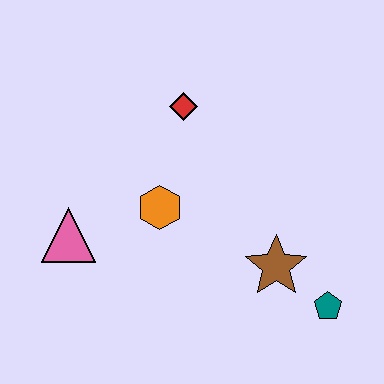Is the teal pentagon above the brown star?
No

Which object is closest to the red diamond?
The orange hexagon is closest to the red diamond.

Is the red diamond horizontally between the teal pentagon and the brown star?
No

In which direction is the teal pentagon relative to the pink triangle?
The teal pentagon is to the right of the pink triangle.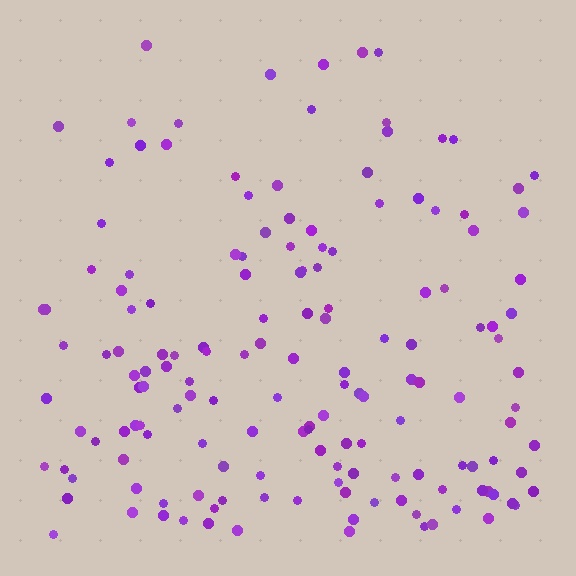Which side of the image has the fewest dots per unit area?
The top.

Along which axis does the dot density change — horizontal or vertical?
Vertical.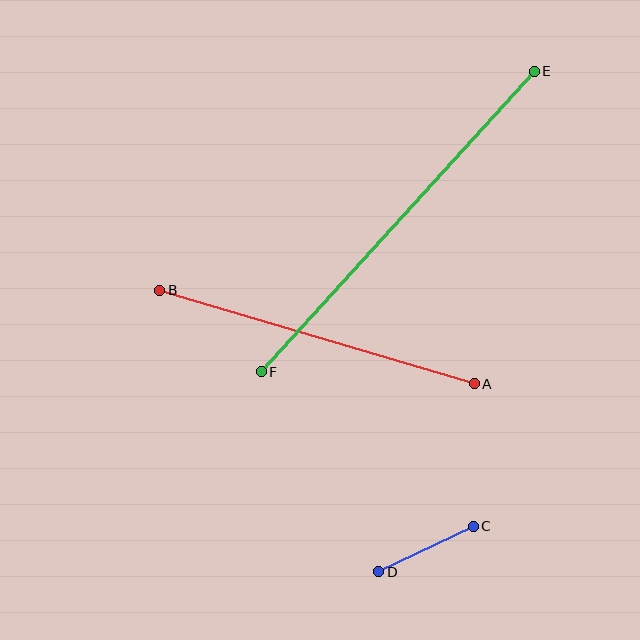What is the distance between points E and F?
The distance is approximately 406 pixels.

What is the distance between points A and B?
The distance is approximately 328 pixels.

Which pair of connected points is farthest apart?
Points E and F are farthest apart.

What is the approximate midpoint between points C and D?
The midpoint is at approximately (426, 549) pixels.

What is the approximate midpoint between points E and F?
The midpoint is at approximately (398, 221) pixels.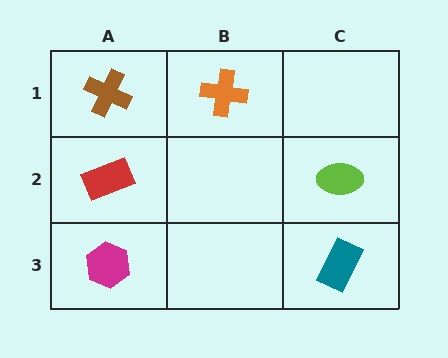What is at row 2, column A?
A red rectangle.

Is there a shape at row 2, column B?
No, that cell is empty.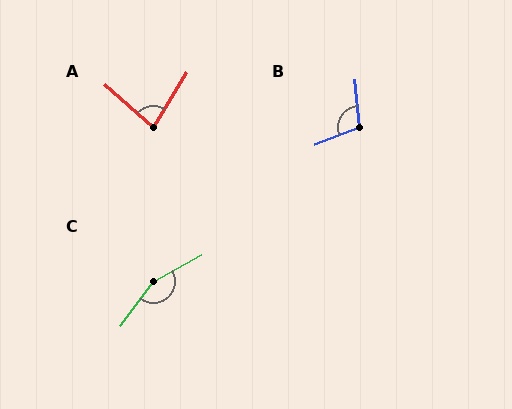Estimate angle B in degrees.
Approximately 106 degrees.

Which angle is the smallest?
A, at approximately 80 degrees.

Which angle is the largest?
C, at approximately 157 degrees.